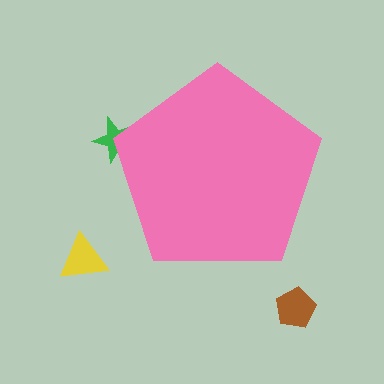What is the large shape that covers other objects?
A pink pentagon.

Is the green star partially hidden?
Yes, the green star is partially hidden behind the pink pentagon.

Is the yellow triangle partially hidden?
No, the yellow triangle is fully visible.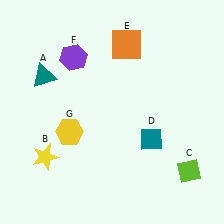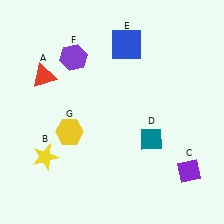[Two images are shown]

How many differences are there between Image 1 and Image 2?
There are 3 differences between the two images.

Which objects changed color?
A changed from teal to red. C changed from lime to purple. E changed from orange to blue.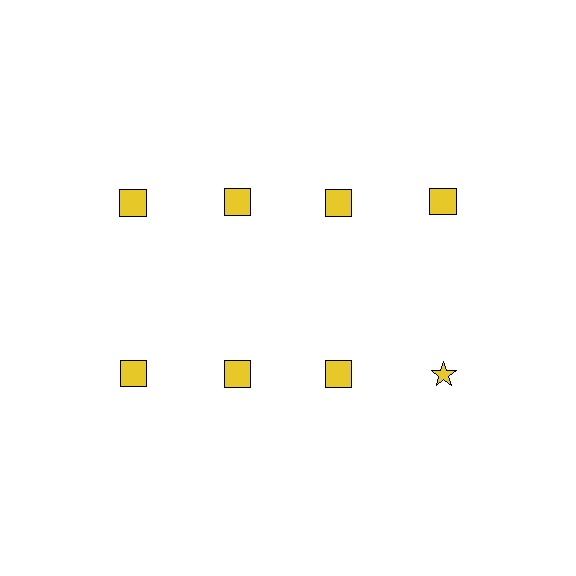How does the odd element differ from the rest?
It has a different shape: star instead of square.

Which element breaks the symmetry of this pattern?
The yellow star in the second row, second from right column breaks the symmetry. All other shapes are yellow squares.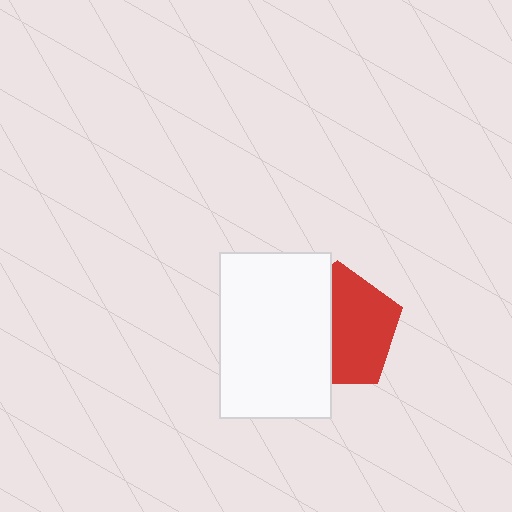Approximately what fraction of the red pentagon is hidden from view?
Roughly 43% of the red pentagon is hidden behind the white rectangle.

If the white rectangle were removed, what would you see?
You would see the complete red pentagon.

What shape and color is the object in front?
The object in front is a white rectangle.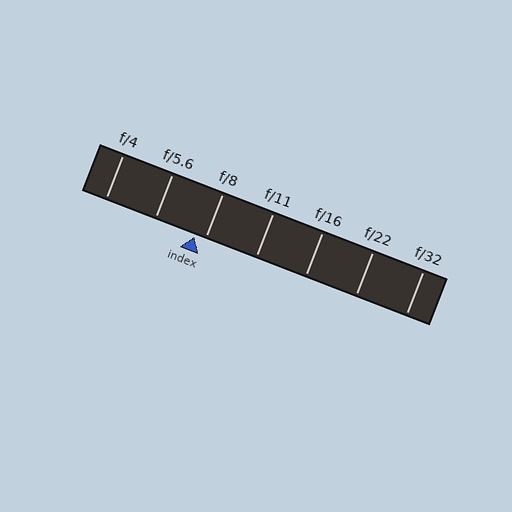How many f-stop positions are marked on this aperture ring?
There are 7 f-stop positions marked.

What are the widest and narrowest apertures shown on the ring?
The widest aperture shown is f/4 and the narrowest is f/32.